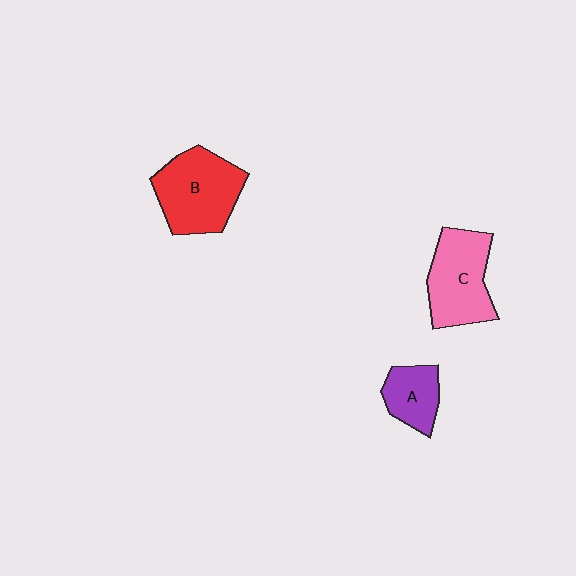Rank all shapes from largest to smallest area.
From largest to smallest: B (red), C (pink), A (purple).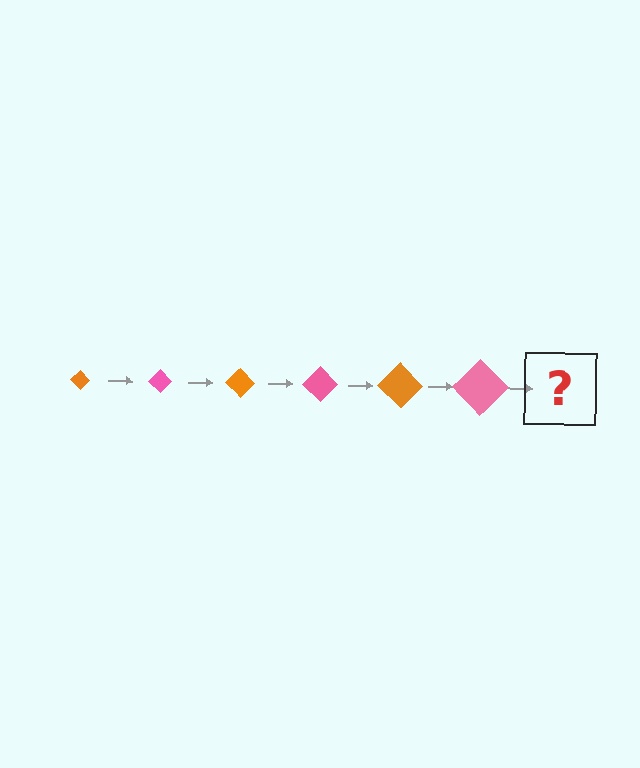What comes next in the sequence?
The next element should be an orange diamond, larger than the previous one.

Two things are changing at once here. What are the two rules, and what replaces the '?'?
The two rules are that the diamond grows larger each step and the color cycles through orange and pink. The '?' should be an orange diamond, larger than the previous one.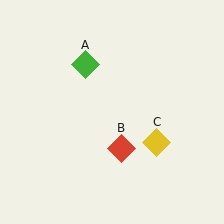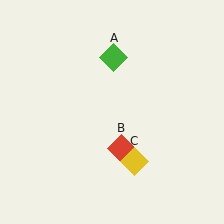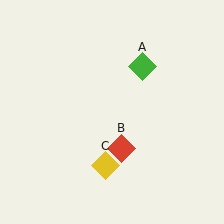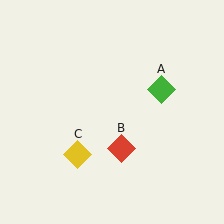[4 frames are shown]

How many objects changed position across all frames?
2 objects changed position: green diamond (object A), yellow diamond (object C).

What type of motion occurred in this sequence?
The green diamond (object A), yellow diamond (object C) rotated clockwise around the center of the scene.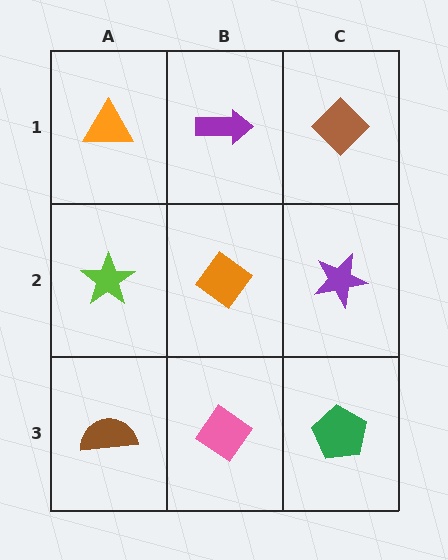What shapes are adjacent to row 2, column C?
A brown diamond (row 1, column C), a green pentagon (row 3, column C), an orange diamond (row 2, column B).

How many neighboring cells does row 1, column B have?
3.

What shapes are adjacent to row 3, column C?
A purple star (row 2, column C), a pink diamond (row 3, column B).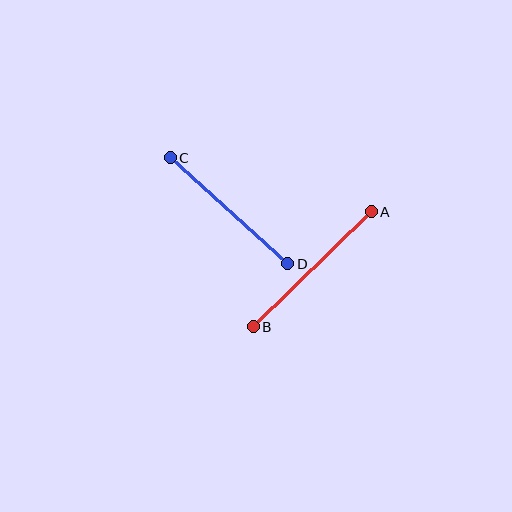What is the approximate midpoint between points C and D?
The midpoint is at approximately (229, 211) pixels.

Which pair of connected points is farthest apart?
Points A and B are farthest apart.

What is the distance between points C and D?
The distance is approximately 158 pixels.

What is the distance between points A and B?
The distance is approximately 165 pixels.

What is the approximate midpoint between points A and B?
The midpoint is at approximately (312, 269) pixels.